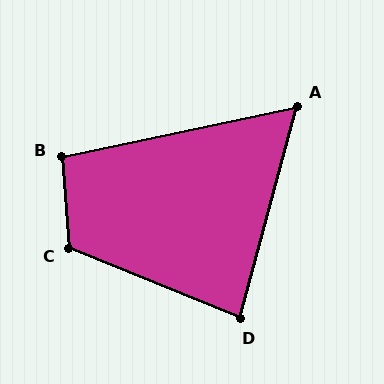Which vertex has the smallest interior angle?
A, at approximately 63 degrees.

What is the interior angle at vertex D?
Approximately 83 degrees (acute).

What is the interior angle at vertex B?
Approximately 97 degrees (obtuse).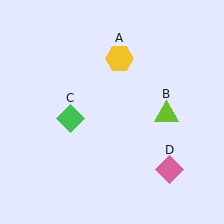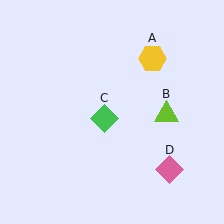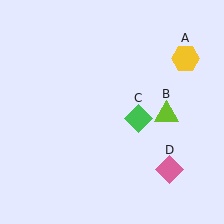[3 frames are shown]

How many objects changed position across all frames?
2 objects changed position: yellow hexagon (object A), green diamond (object C).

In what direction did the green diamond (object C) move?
The green diamond (object C) moved right.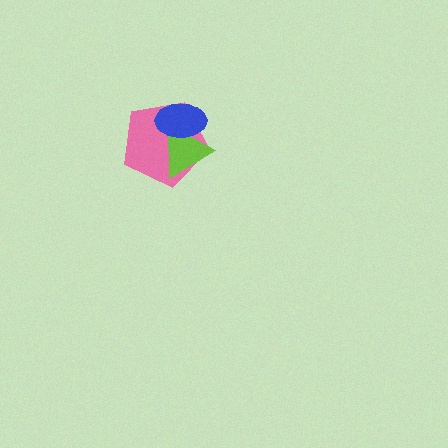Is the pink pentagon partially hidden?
Yes, it is partially covered by another shape.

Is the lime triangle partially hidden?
Yes, it is partially covered by another shape.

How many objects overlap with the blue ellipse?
2 objects overlap with the blue ellipse.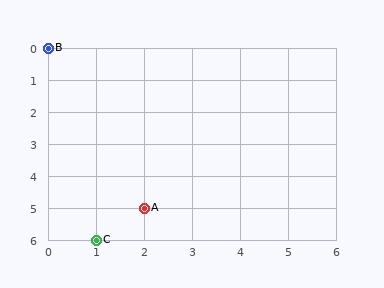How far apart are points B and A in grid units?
Points B and A are 2 columns and 5 rows apart (about 5.4 grid units diagonally).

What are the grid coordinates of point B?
Point B is at grid coordinates (0, 0).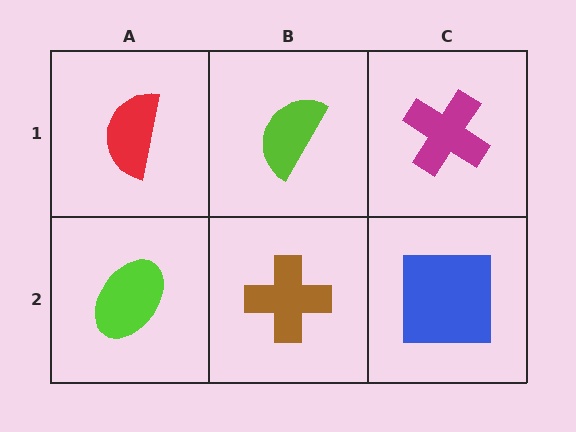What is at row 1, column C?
A magenta cross.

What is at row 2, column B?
A brown cross.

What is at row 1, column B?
A lime semicircle.